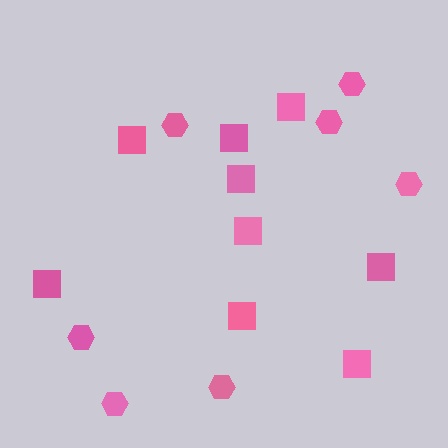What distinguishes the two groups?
There are 2 groups: one group of hexagons (7) and one group of squares (9).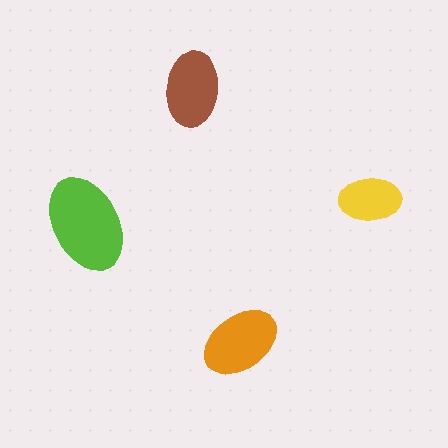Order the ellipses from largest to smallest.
the lime one, the orange one, the brown one, the yellow one.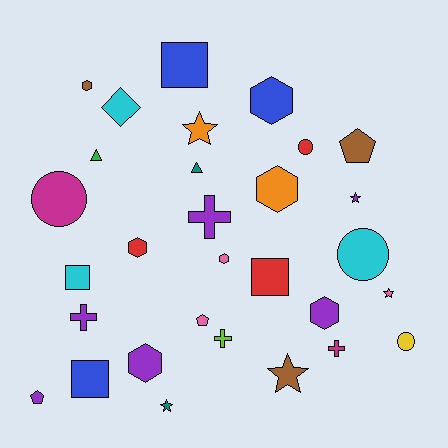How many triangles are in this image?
There are 2 triangles.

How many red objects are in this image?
There are 3 red objects.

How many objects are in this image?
There are 30 objects.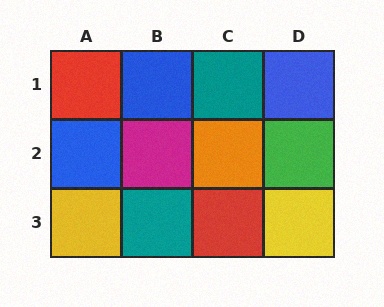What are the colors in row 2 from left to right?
Blue, magenta, orange, green.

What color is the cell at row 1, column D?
Blue.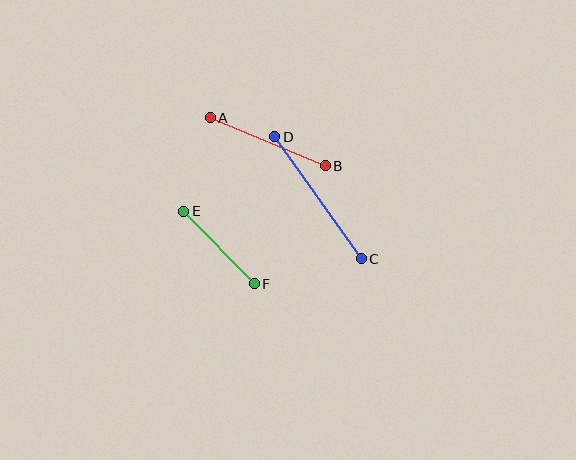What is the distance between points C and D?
The distance is approximately 150 pixels.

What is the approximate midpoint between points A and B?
The midpoint is at approximately (268, 142) pixels.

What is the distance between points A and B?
The distance is approximately 124 pixels.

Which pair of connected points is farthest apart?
Points C and D are farthest apart.